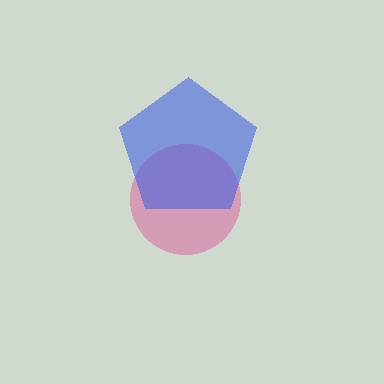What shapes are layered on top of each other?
The layered shapes are: a pink circle, a blue pentagon.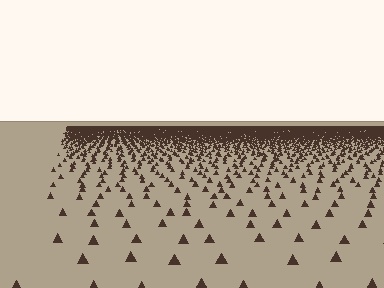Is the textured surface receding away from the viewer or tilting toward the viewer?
The surface is receding away from the viewer. Texture elements get smaller and denser toward the top.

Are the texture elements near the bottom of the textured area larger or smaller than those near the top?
Larger. Near the bottom, elements are closer to the viewer and appear at a bigger on-screen size.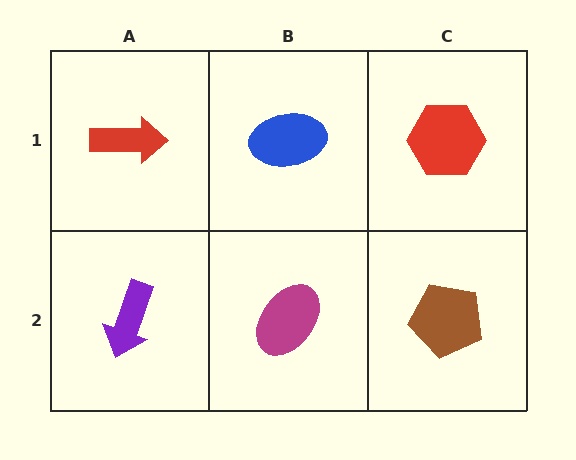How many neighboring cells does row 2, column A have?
2.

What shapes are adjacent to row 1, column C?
A brown pentagon (row 2, column C), a blue ellipse (row 1, column B).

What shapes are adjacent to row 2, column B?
A blue ellipse (row 1, column B), a purple arrow (row 2, column A), a brown pentagon (row 2, column C).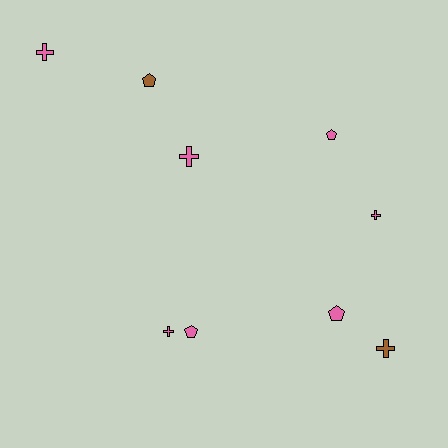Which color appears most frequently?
Pink, with 7 objects.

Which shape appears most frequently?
Cross, with 5 objects.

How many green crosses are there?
There are no green crosses.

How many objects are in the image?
There are 9 objects.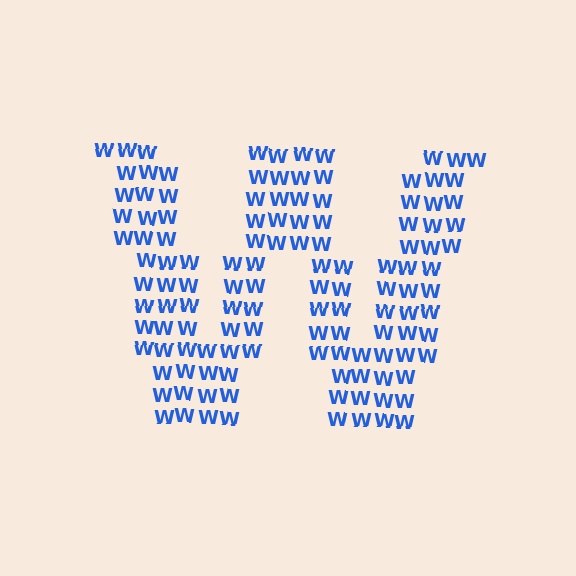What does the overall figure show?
The overall figure shows the letter W.